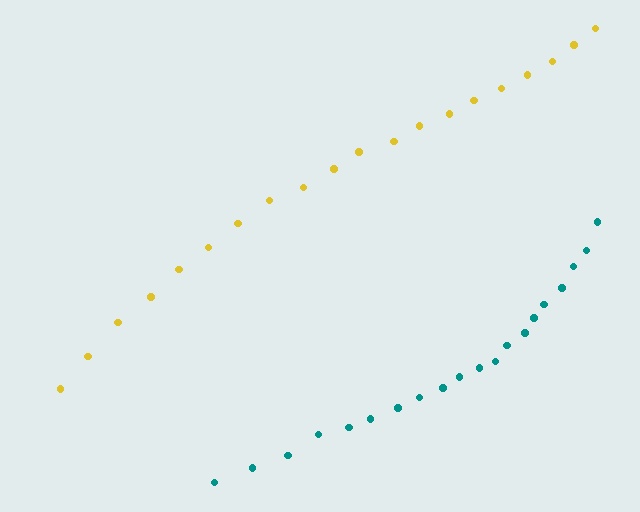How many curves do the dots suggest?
There are 2 distinct paths.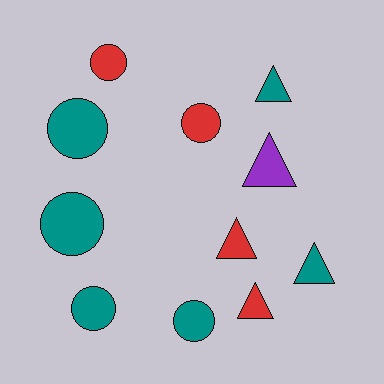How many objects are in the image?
There are 11 objects.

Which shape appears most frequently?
Circle, with 6 objects.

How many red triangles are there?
There are 2 red triangles.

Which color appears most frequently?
Teal, with 6 objects.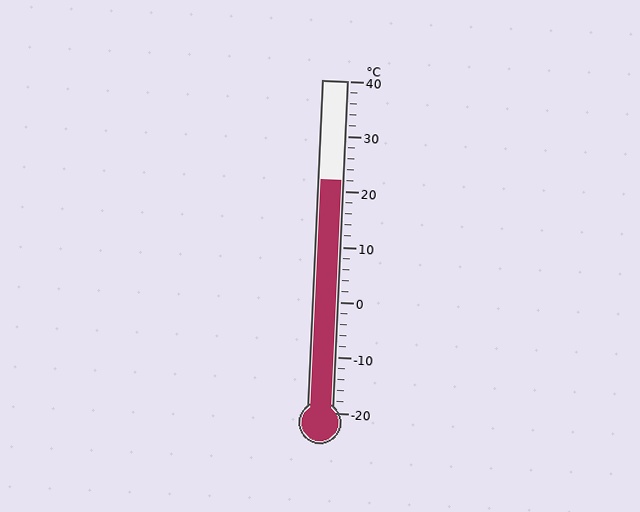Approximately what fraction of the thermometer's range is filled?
The thermometer is filled to approximately 70% of its range.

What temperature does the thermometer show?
The thermometer shows approximately 22°C.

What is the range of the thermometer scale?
The thermometer scale ranges from -20°C to 40°C.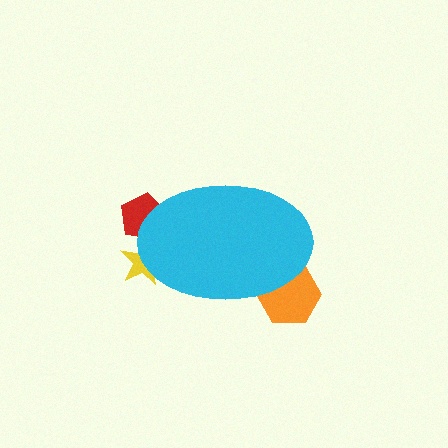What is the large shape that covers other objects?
A cyan ellipse.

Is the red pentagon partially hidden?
Yes, the red pentagon is partially hidden behind the cyan ellipse.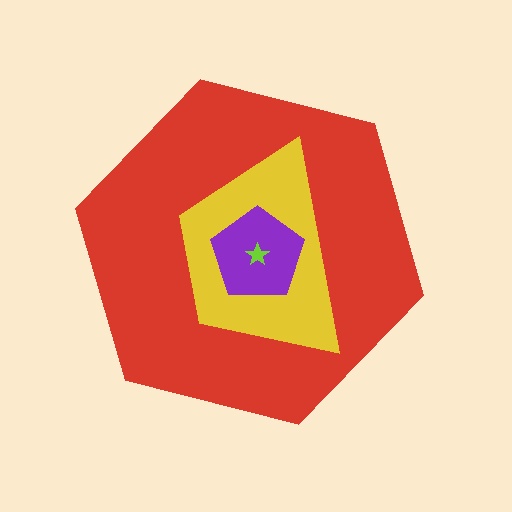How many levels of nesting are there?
4.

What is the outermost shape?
The red hexagon.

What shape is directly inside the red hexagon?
The yellow trapezoid.